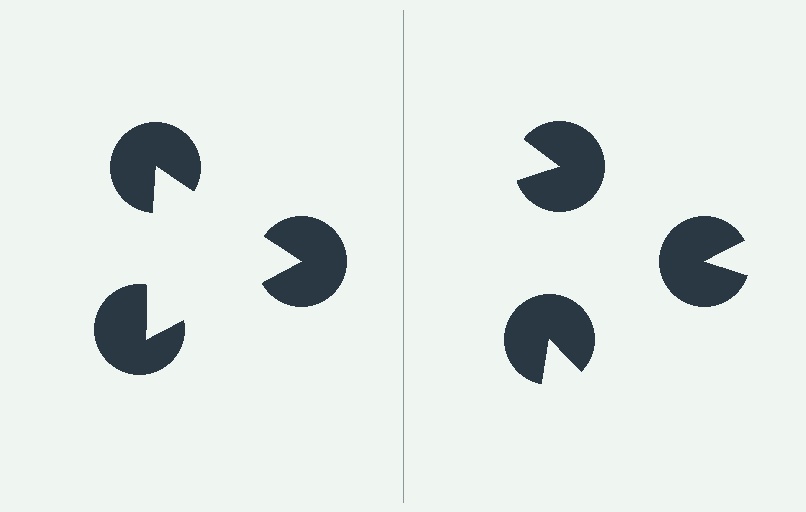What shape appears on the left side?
An illusory triangle.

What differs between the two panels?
The pac-man discs are positioned identically on both sides; only the wedge orientations differ. On the left they align to a triangle; on the right they are misaligned.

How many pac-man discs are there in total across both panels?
6 — 3 on each side.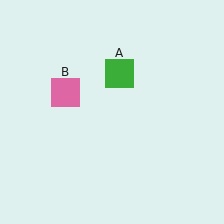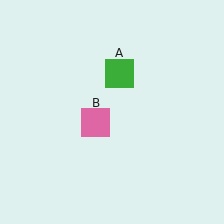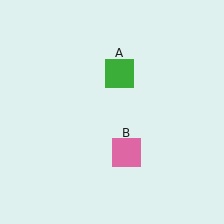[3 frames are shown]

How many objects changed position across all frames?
1 object changed position: pink square (object B).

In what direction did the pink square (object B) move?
The pink square (object B) moved down and to the right.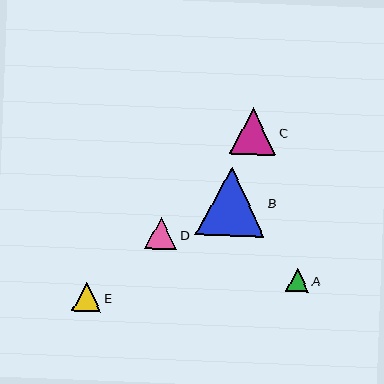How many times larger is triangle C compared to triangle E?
Triangle C is approximately 1.6 times the size of triangle E.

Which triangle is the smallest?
Triangle A is the smallest with a size of approximately 23 pixels.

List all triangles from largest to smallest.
From largest to smallest: B, C, D, E, A.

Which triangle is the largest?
Triangle B is the largest with a size of approximately 69 pixels.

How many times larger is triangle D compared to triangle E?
Triangle D is approximately 1.1 times the size of triangle E.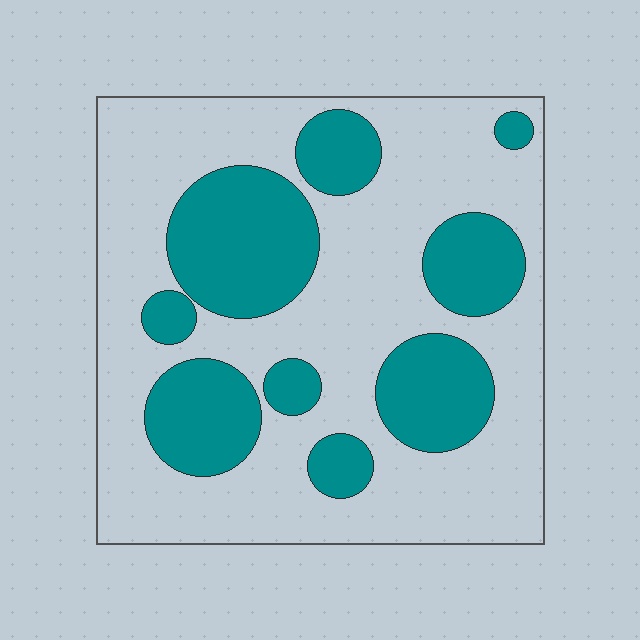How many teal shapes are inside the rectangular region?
9.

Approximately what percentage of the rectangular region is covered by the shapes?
Approximately 30%.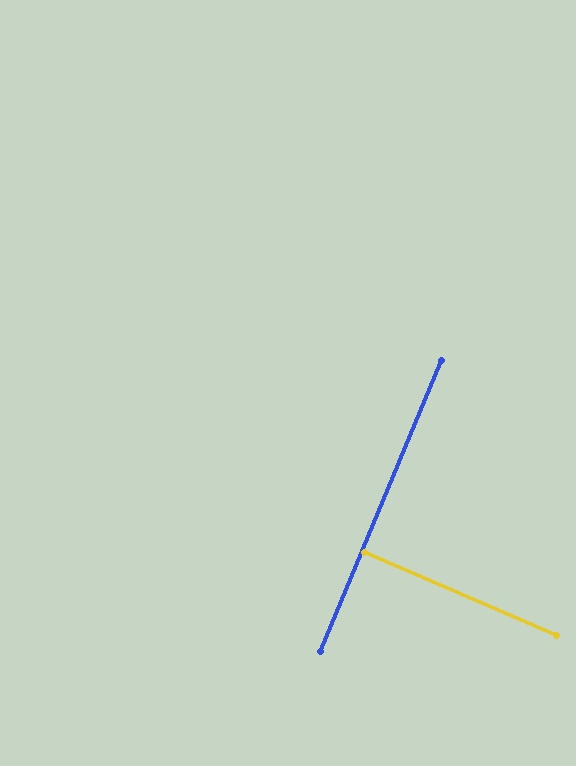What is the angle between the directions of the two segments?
Approximately 89 degrees.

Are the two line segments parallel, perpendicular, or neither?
Perpendicular — they meet at approximately 89°.